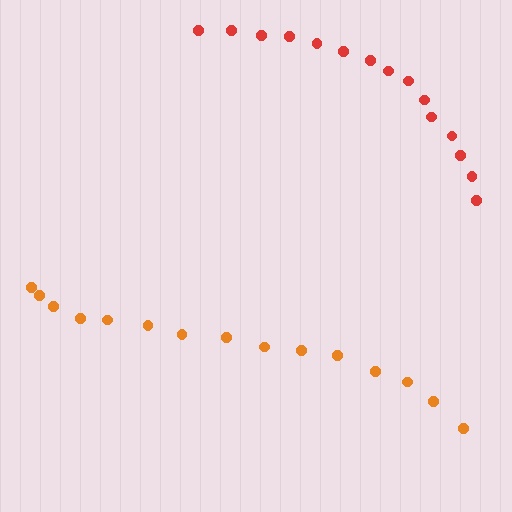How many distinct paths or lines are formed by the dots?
There are 2 distinct paths.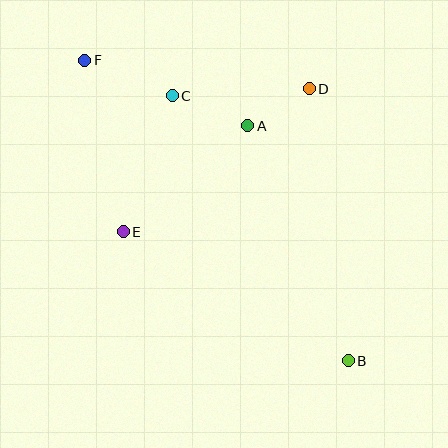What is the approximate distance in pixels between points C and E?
The distance between C and E is approximately 145 pixels.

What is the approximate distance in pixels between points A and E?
The distance between A and E is approximately 164 pixels.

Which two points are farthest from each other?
Points B and F are farthest from each other.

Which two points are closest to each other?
Points A and D are closest to each other.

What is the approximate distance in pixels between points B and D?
The distance between B and D is approximately 275 pixels.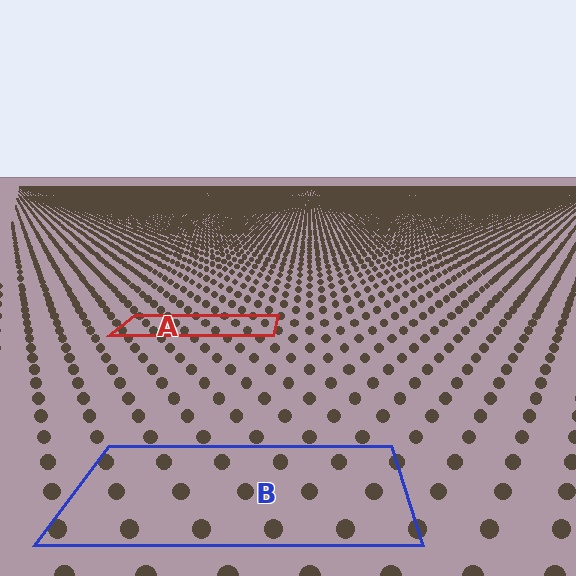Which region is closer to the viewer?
Region B is closer. The texture elements there are larger and more spread out.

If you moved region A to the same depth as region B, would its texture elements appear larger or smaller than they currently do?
They would appear larger. At a closer depth, the same texture elements are projected at a bigger on-screen size.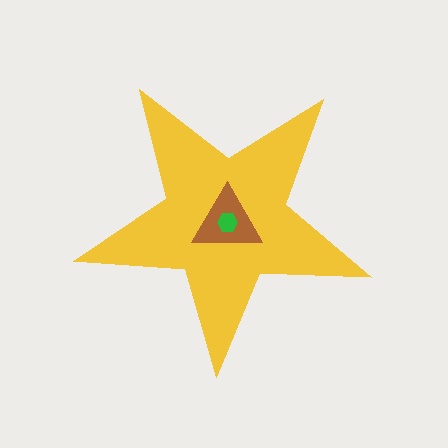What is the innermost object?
The green hexagon.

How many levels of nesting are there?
3.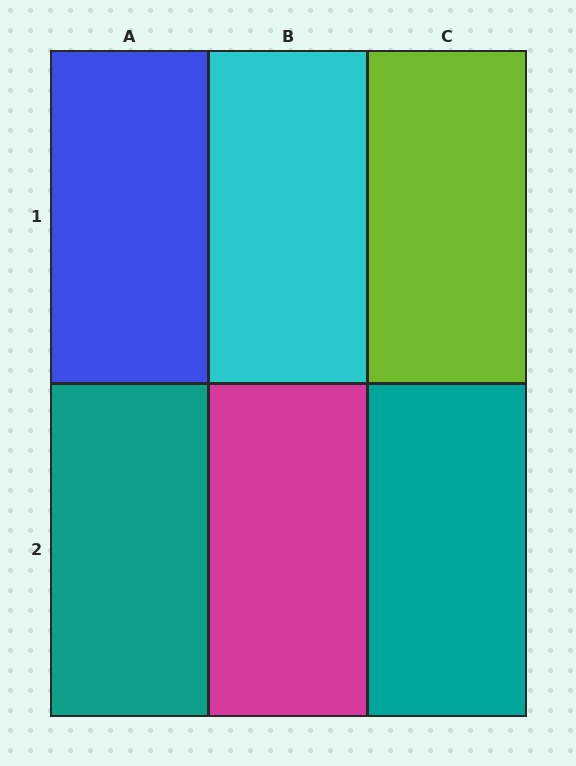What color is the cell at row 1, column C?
Lime.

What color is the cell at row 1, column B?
Cyan.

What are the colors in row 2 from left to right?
Teal, magenta, teal.